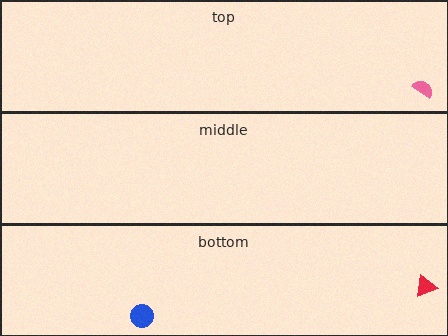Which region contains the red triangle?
The bottom region.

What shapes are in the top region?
The pink semicircle.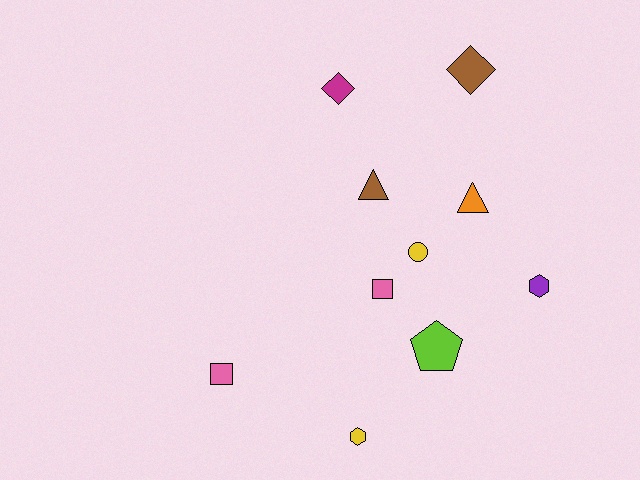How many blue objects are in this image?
There are no blue objects.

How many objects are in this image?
There are 10 objects.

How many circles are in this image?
There is 1 circle.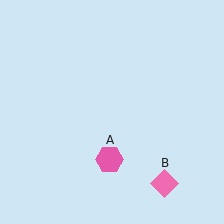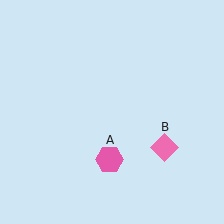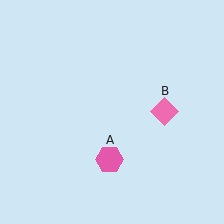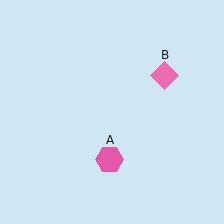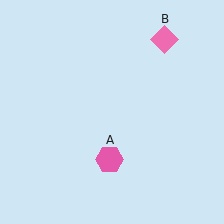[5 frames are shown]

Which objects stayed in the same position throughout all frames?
Pink hexagon (object A) remained stationary.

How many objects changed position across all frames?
1 object changed position: pink diamond (object B).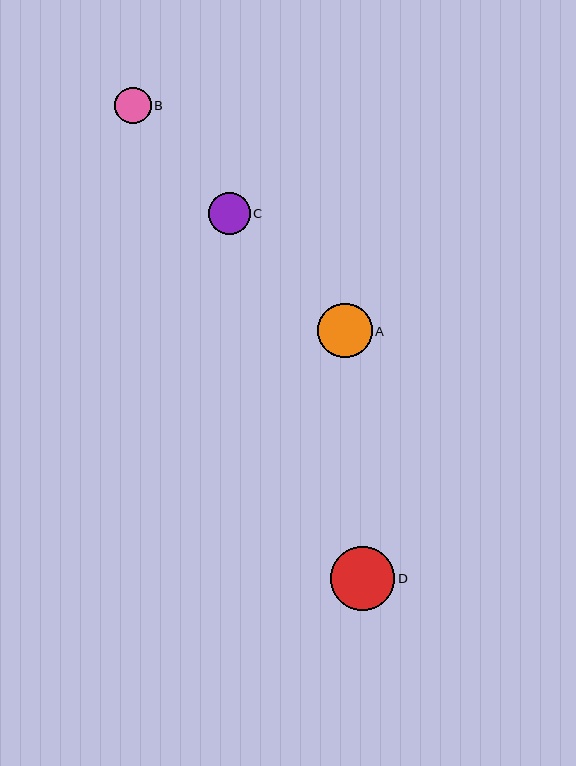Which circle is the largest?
Circle D is the largest with a size of approximately 65 pixels.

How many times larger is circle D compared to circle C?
Circle D is approximately 1.5 times the size of circle C.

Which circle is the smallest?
Circle B is the smallest with a size of approximately 37 pixels.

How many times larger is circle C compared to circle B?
Circle C is approximately 1.1 times the size of circle B.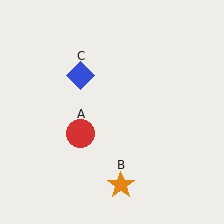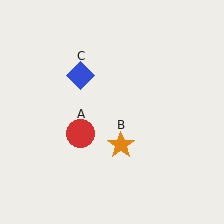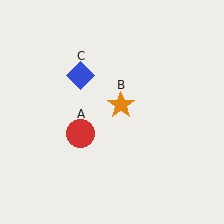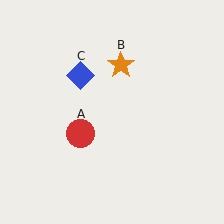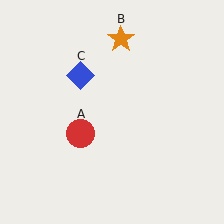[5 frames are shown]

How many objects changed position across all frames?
1 object changed position: orange star (object B).